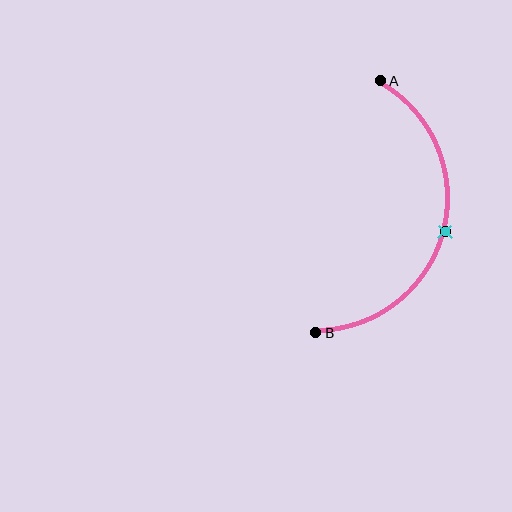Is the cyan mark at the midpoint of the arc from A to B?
Yes. The cyan mark lies on the arc at equal arc-length from both A and B — it is the arc midpoint.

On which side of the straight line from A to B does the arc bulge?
The arc bulges to the right of the straight line connecting A and B.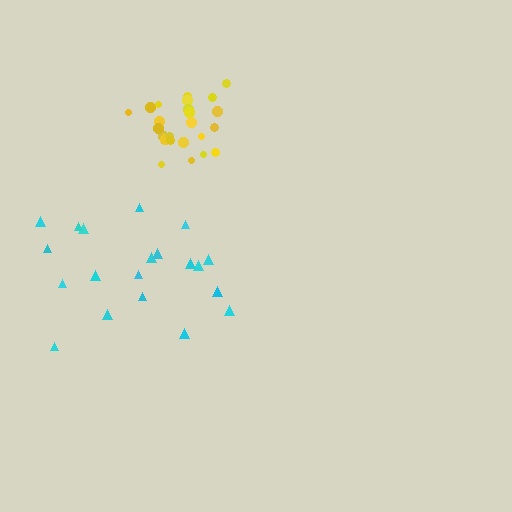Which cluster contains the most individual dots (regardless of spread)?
Yellow (25).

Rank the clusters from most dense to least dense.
yellow, cyan.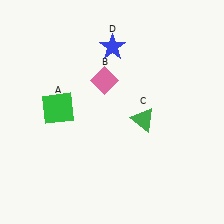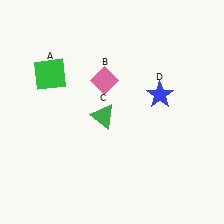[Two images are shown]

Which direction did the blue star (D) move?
The blue star (D) moved down.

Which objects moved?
The objects that moved are: the green square (A), the green triangle (C), the blue star (D).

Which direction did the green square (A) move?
The green square (A) moved up.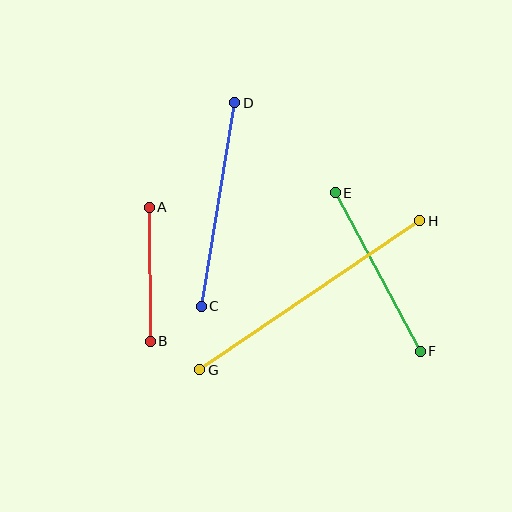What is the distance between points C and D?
The distance is approximately 206 pixels.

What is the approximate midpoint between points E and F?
The midpoint is at approximately (378, 272) pixels.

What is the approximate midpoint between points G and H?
The midpoint is at approximately (310, 295) pixels.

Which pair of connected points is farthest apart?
Points G and H are farthest apart.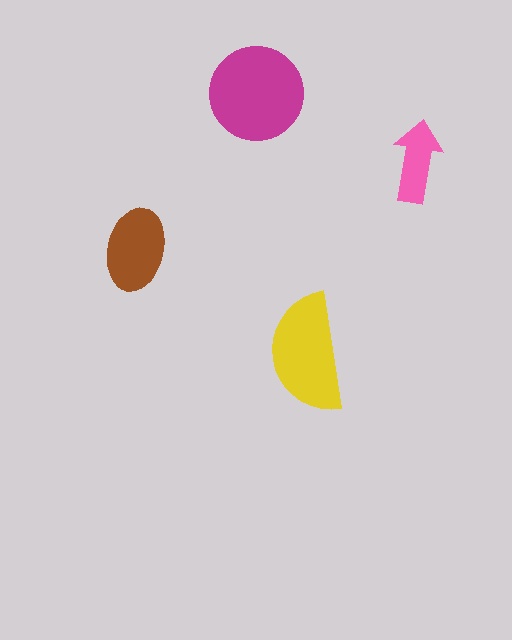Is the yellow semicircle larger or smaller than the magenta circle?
Smaller.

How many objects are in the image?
There are 4 objects in the image.